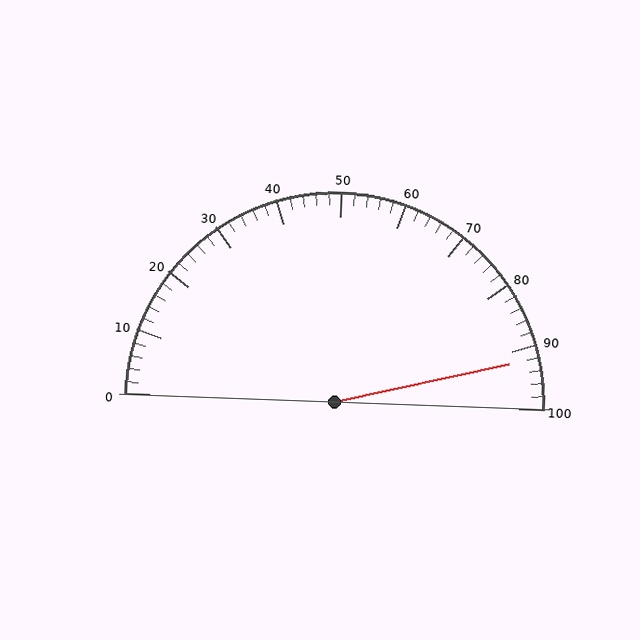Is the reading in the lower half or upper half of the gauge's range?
The reading is in the upper half of the range (0 to 100).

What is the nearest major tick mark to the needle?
The nearest major tick mark is 90.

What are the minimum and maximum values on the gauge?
The gauge ranges from 0 to 100.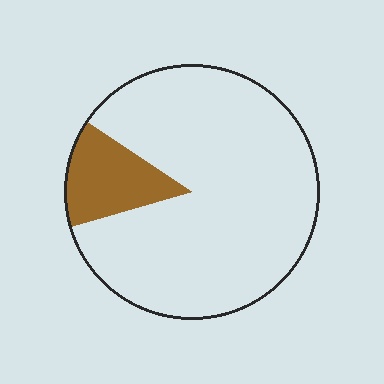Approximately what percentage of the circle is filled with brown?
Approximately 15%.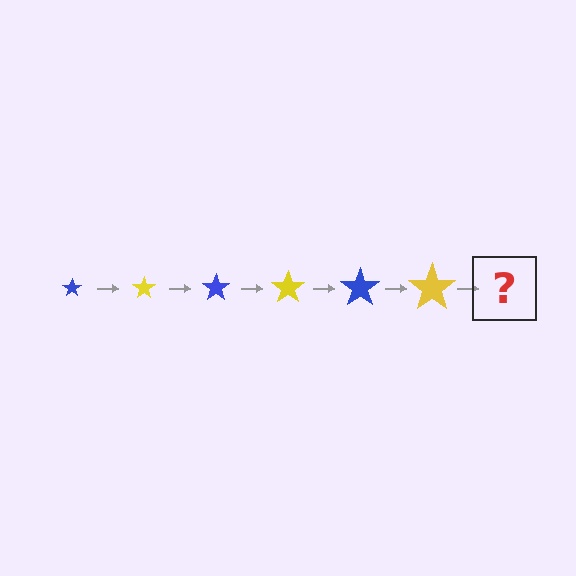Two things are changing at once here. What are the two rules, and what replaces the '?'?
The two rules are that the star grows larger each step and the color cycles through blue and yellow. The '?' should be a blue star, larger than the previous one.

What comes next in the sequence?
The next element should be a blue star, larger than the previous one.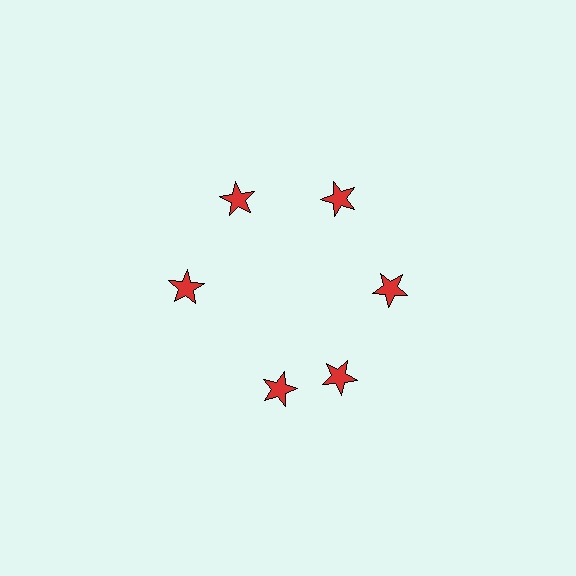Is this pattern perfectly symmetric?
No. The 6 red stars are arranged in a ring, but one element near the 7 o'clock position is rotated out of alignment along the ring, breaking the 6-fold rotational symmetry.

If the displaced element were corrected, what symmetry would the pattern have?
It would have 6-fold rotational symmetry — the pattern would map onto itself every 60 degrees.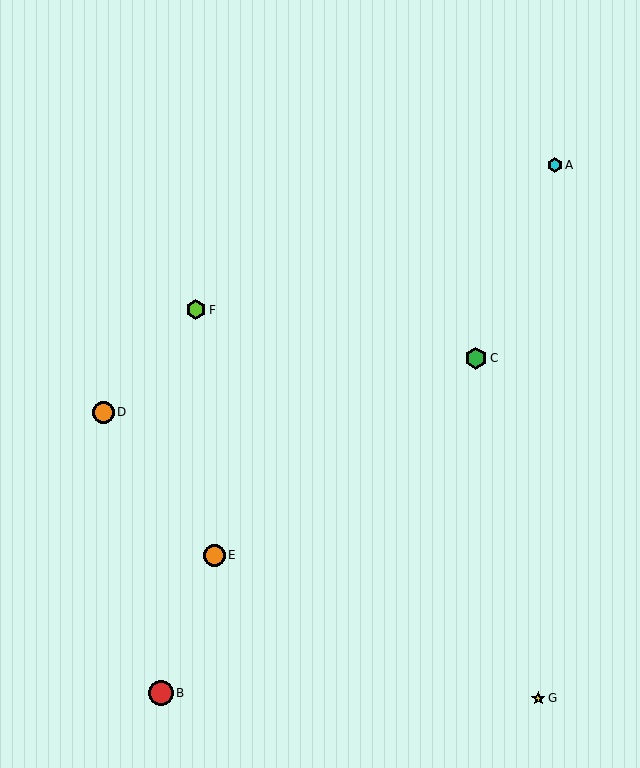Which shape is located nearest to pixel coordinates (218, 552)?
The orange circle (labeled E) at (215, 555) is nearest to that location.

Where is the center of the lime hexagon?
The center of the lime hexagon is at (196, 310).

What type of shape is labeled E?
Shape E is an orange circle.